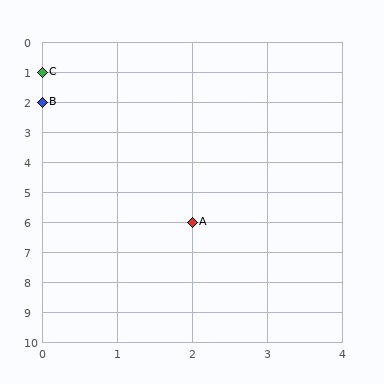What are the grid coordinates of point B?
Point B is at grid coordinates (0, 2).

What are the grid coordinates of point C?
Point C is at grid coordinates (0, 1).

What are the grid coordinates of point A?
Point A is at grid coordinates (2, 6).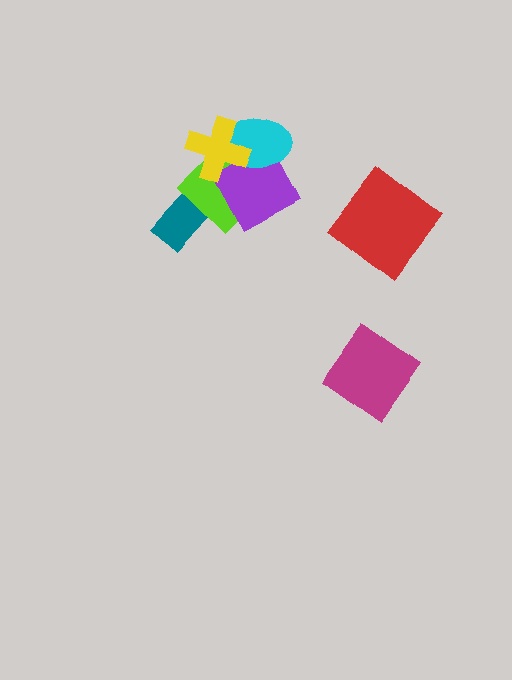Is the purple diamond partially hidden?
Yes, it is partially covered by another shape.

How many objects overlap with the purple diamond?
3 objects overlap with the purple diamond.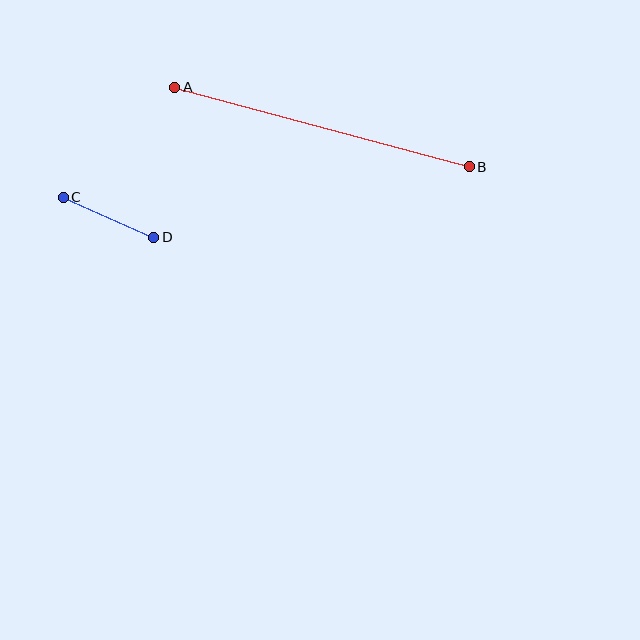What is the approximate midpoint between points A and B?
The midpoint is at approximately (322, 127) pixels.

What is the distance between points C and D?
The distance is approximately 98 pixels.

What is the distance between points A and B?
The distance is approximately 305 pixels.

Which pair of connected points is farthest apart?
Points A and B are farthest apart.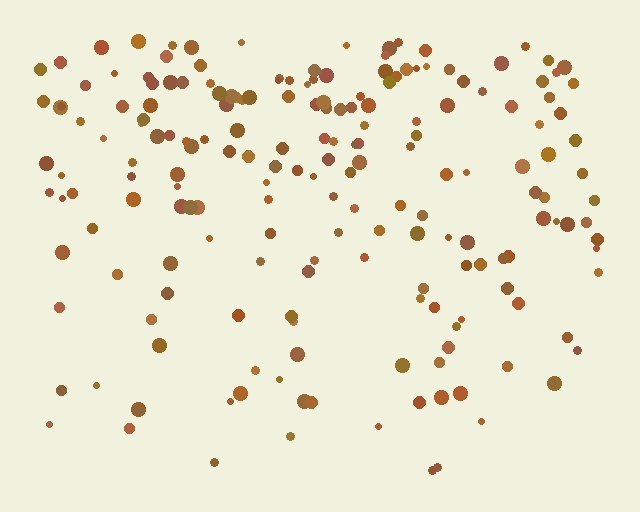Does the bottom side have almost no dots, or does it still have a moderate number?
Still a moderate number, just noticeably fewer than the top.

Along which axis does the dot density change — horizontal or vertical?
Vertical.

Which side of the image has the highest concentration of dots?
The top.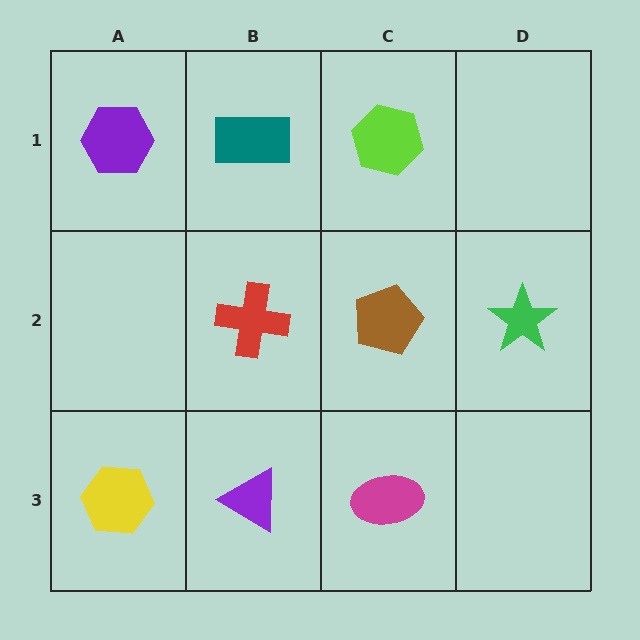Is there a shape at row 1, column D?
No, that cell is empty.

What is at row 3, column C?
A magenta ellipse.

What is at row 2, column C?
A brown pentagon.